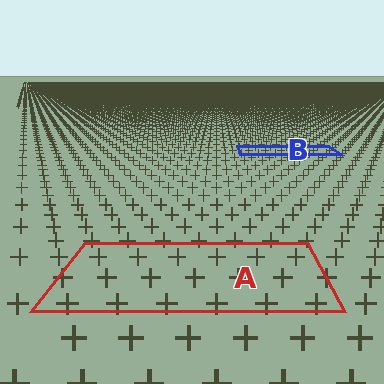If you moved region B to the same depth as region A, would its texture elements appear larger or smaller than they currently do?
They would appear larger. At a closer depth, the same texture elements are projected at a bigger on-screen size.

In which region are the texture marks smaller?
The texture marks are smaller in region B, because it is farther away.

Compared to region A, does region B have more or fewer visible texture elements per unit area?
Region B has more texture elements per unit area — they are packed more densely because it is farther away.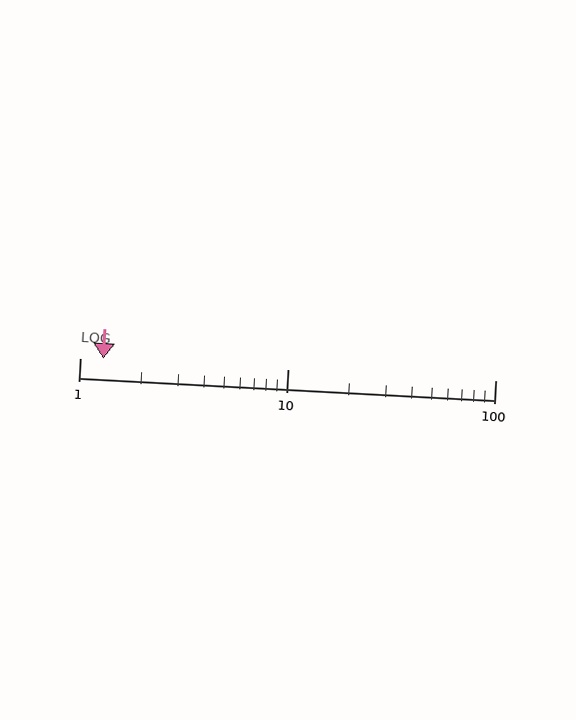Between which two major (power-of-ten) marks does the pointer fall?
The pointer is between 1 and 10.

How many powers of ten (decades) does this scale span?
The scale spans 2 decades, from 1 to 100.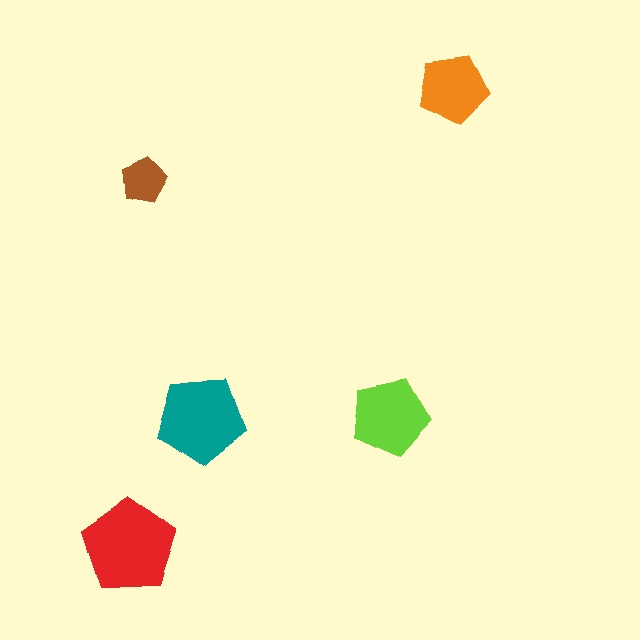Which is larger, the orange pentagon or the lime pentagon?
The lime one.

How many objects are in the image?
There are 5 objects in the image.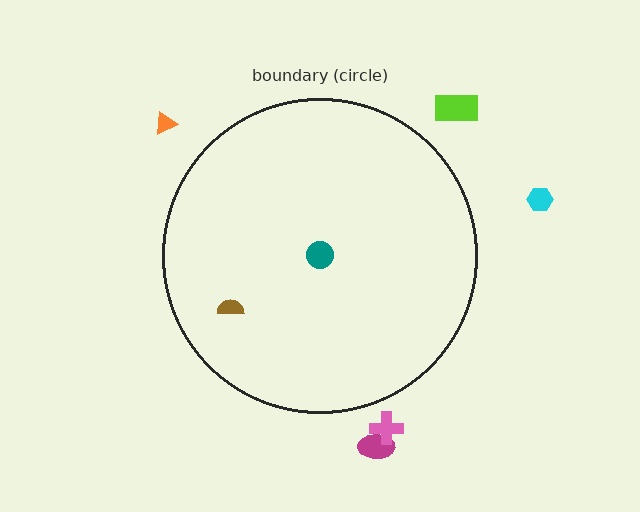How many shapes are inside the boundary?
2 inside, 5 outside.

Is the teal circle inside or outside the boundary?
Inside.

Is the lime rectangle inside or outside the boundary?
Outside.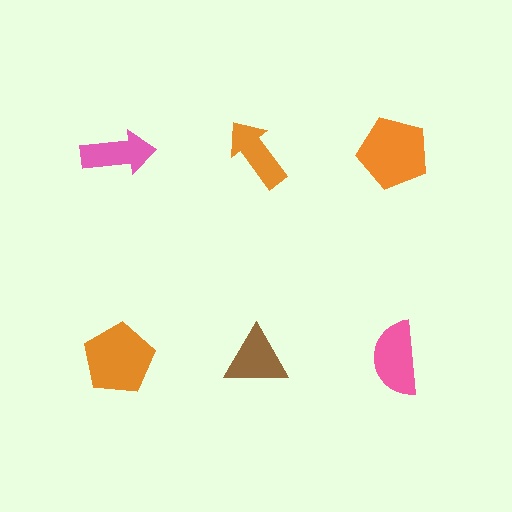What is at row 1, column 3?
An orange pentagon.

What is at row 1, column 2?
An orange arrow.